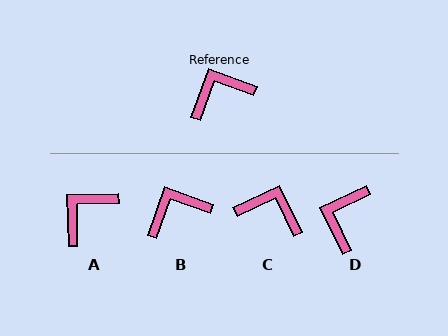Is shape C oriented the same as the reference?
No, it is off by about 45 degrees.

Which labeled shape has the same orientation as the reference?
B.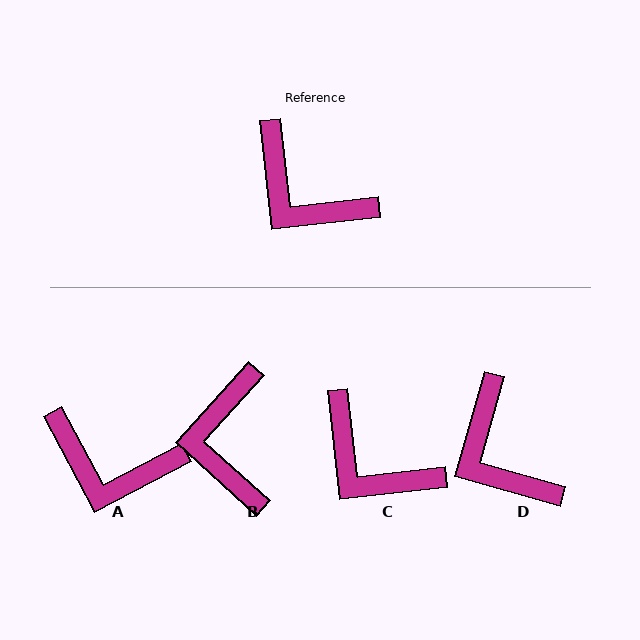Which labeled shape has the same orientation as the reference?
C.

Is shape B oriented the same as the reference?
No, it is off by about 49 degrees.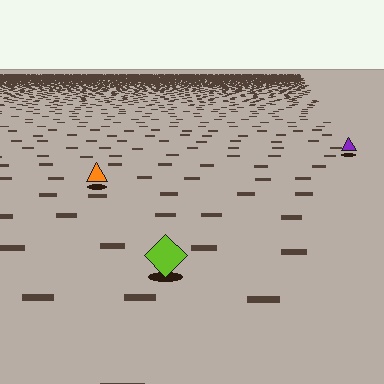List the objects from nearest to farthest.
From nearest to farthest: the lime diamond, the orange triangle, the purple triangle.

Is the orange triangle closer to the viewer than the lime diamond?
No. The lime diamond is closer — you can tell from the texture gradient: the ground texture is coarser near it.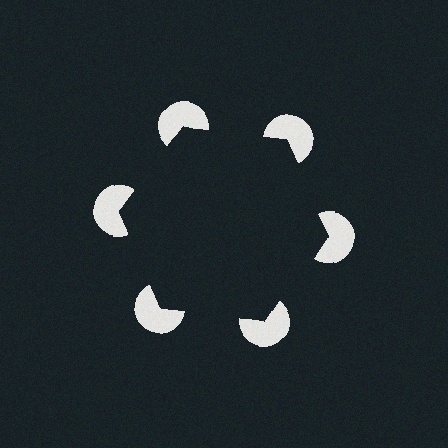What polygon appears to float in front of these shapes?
An illusory hexagon — its edges are inferred from the aligned wedge cuts in the pac-man discs, not physically drawn.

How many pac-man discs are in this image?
There are 6 — one at each vertex of the illusory hexagon.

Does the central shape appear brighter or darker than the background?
It typically appears slightly darker than the background, even though no actual brightness change is drawn.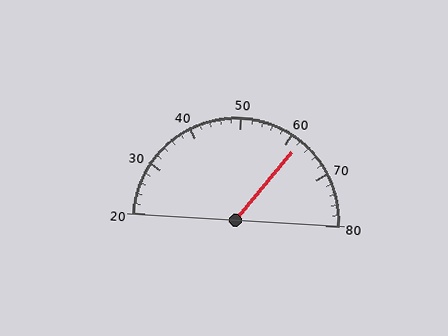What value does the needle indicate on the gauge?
The needle indicates approximately 62.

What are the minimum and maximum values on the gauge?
The gauge ranges from 20 to 80.